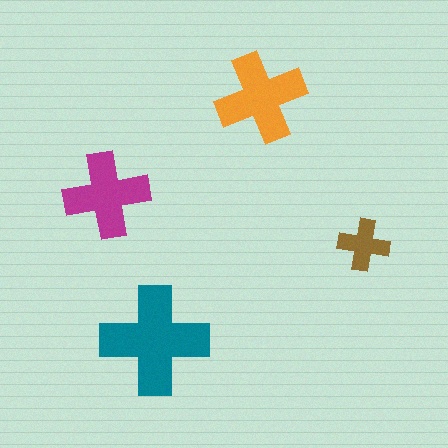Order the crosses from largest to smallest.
the teal one, the orange one, the magenta one, the brown one.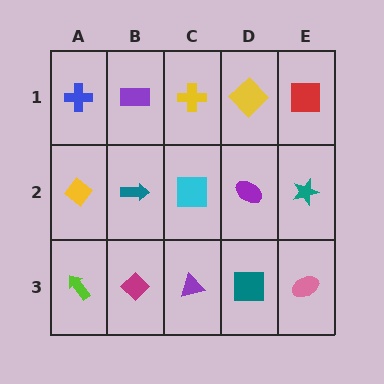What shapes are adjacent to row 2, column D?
A yellow diamond (row 1, column D), a teal square (row 3, column D), a cyan square (row 2, column C), a teal star (row 2, column E).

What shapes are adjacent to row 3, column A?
A yellow diamond (row 2, column A), a magenta diamond (row 3, column B).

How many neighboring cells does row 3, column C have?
3.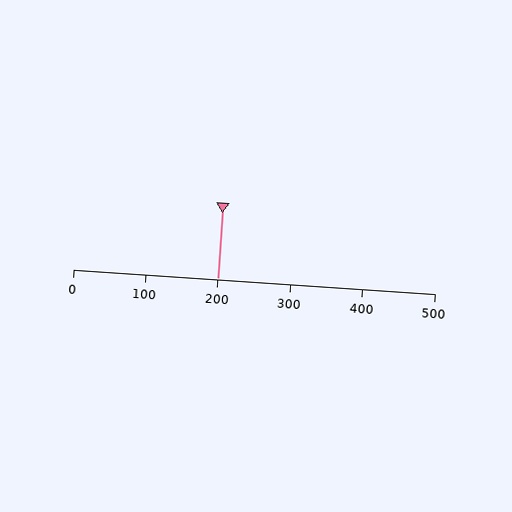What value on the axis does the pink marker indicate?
The marker indicates approximately 200.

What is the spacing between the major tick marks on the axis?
The major ticks are spaced 100 apart.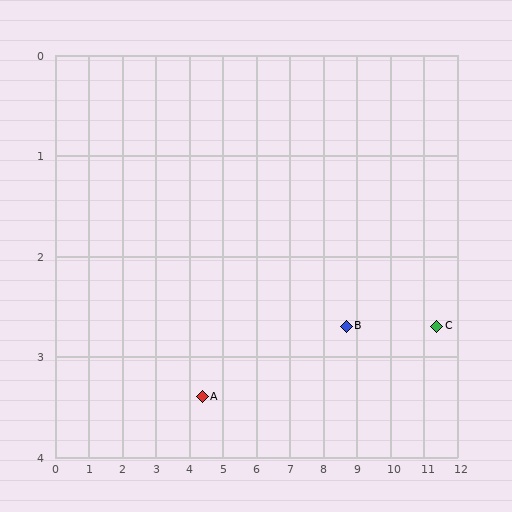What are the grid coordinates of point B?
Point B is at approximately (8.7, 2.7).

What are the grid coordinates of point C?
Point C is at approximately (11.4, 2.7).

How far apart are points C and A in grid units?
Points C and A are about 7.0 grid units apart.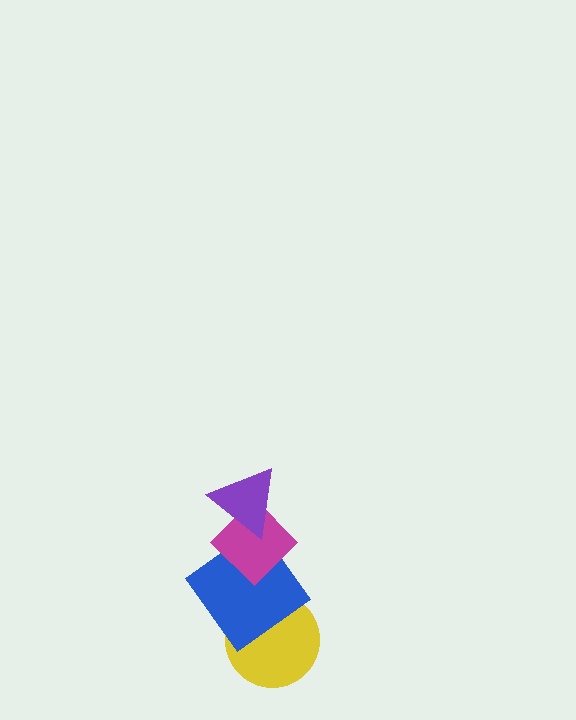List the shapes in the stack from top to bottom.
From top to bottom: the purple triangle, the magenta diamond, the blue diamond, the yellow circle.